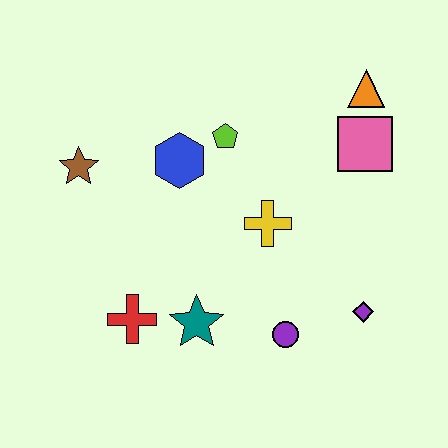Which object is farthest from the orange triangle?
The red cross is farthest from the orange triangle.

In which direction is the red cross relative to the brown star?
The red cross is below the brown star.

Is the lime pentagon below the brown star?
No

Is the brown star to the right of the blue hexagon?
No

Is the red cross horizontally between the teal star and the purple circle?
No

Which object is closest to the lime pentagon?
The blue hexagon is closest to the lime pentagon.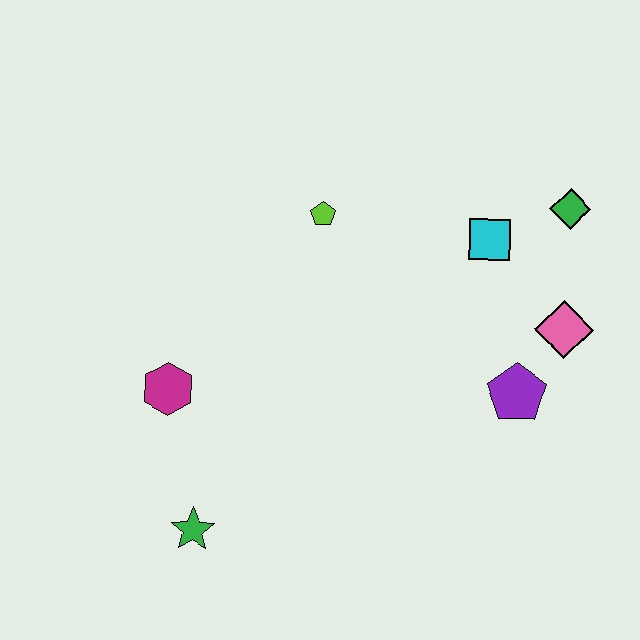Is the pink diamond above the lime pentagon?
No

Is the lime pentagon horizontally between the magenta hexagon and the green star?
No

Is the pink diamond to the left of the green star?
No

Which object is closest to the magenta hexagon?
The green star is closest to the magenta hexagon.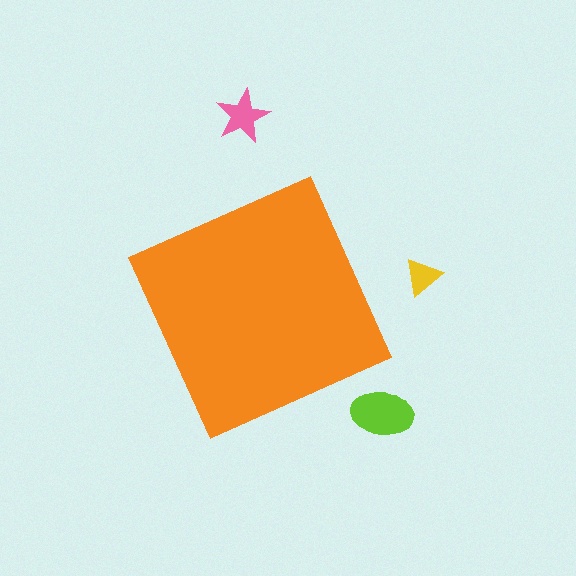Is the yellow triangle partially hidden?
No, the yellow triangle is fully visible.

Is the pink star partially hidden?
No, the pink star is fully visible.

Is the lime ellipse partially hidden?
No, the lime ellipse is fully visible.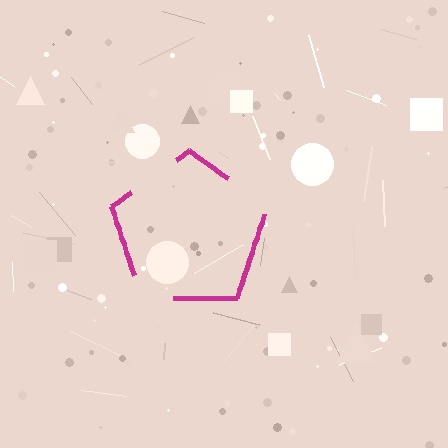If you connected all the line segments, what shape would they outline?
They would outline a pentagon.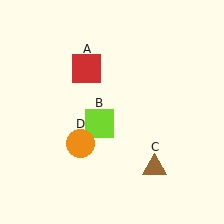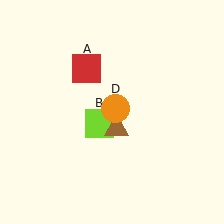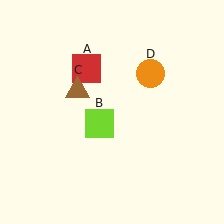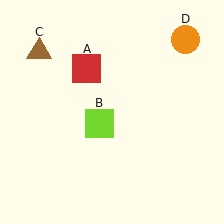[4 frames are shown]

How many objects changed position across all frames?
2 objects changed position: brown triangle (object C), orange circle (object D).